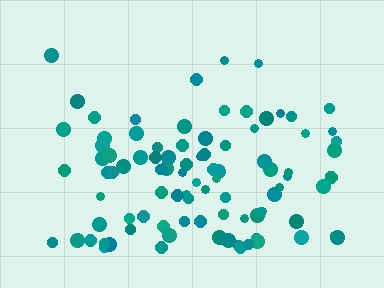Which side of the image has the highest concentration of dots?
The bottom.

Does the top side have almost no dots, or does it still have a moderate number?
Still a moderate number, just noticeably fewer than the bottom.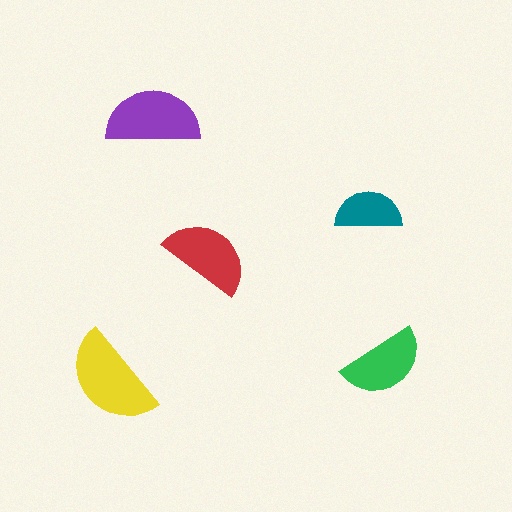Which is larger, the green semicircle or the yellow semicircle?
The yellow one.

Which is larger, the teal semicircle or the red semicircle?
The red one.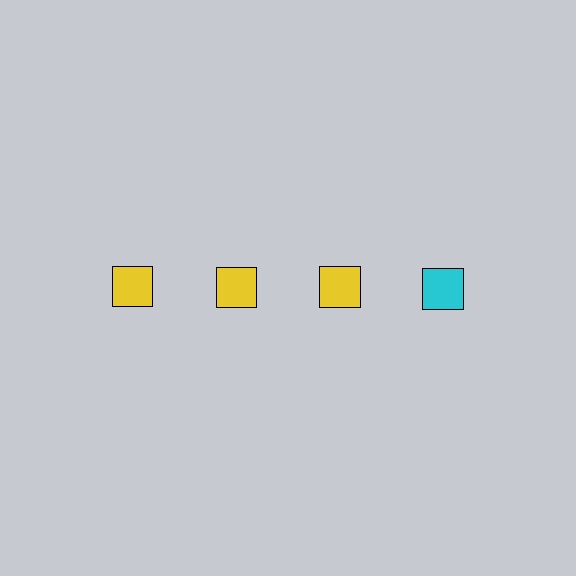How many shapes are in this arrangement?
There are 4 shapes arranged in a grid pattern.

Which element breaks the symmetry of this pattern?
The cyan square in the top row, second from right column breaks the symmetry. All other shapes are yellow squares.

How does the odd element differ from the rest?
It has a different color: cyan instead of yellow.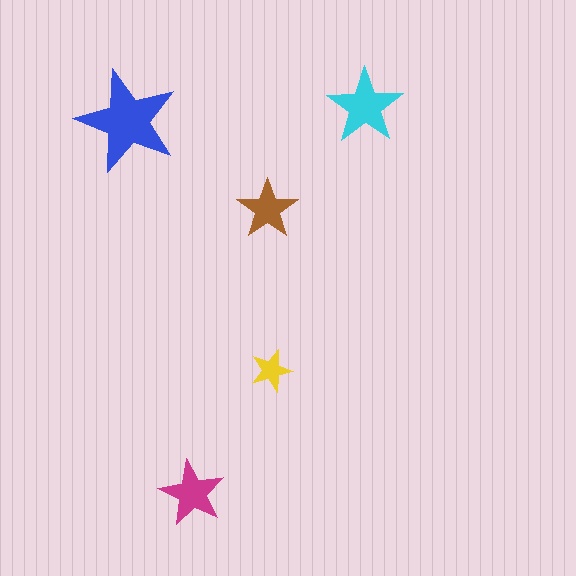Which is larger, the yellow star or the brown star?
The brown one.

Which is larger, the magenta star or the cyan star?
The cyan one.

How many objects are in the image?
There are 5 objects in the image.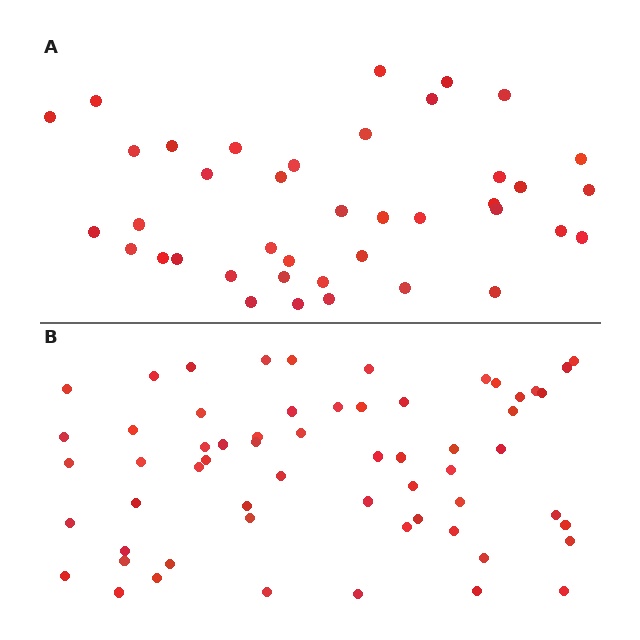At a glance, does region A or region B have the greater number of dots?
Region B (the bottom region) has more dots.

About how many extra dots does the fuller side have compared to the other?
Region B has approximately 20 more dots than region A.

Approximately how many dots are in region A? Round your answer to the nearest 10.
About 40 dots.